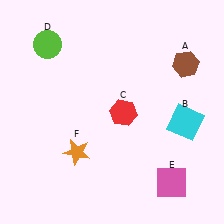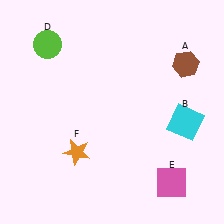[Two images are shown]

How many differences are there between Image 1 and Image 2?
There is 1 difference between the two images.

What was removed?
The red hexagon (C) was removed in Image 2.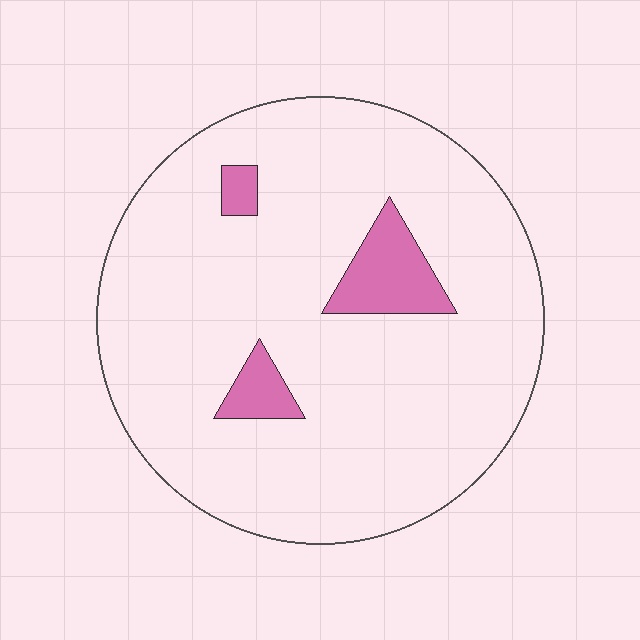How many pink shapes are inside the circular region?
3.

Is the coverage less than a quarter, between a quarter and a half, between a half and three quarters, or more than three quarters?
Less than a quarter.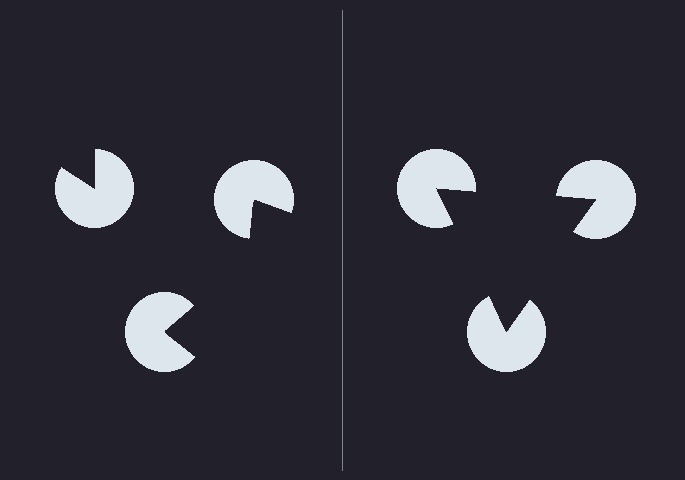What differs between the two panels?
The pac-man discs are positioned identically on both sides; only the wedge orientations differ. On the right they align to a triangle; on the left they are misaligned.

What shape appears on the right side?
An illusory triangle.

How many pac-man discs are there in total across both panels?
6 — 3 on each side.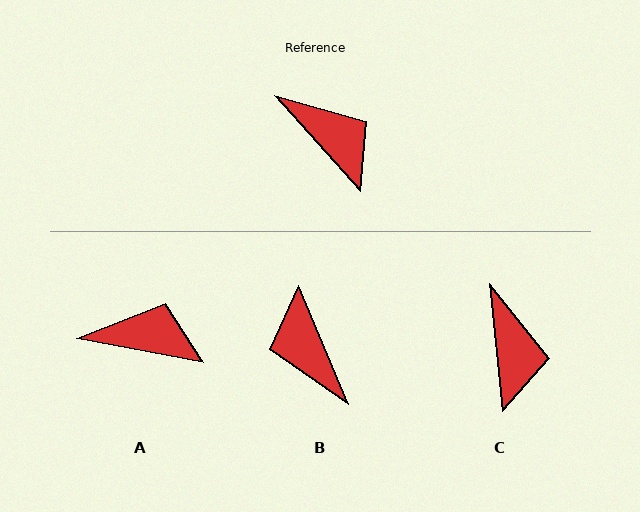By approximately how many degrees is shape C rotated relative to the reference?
Approximately 36 degrees clockwise.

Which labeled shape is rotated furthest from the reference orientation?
B, about 161 degrees away.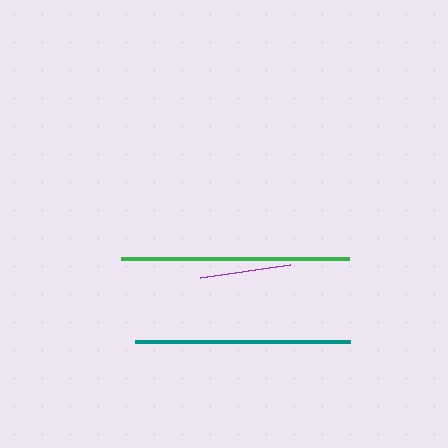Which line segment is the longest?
The green line is the longest at approximately 228 pixels.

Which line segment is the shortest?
The purple line is the shortest at approximately 91 pixels.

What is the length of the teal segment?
The teal segment is approximately 215 pixels long.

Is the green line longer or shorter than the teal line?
The green line is longer than the teal line.